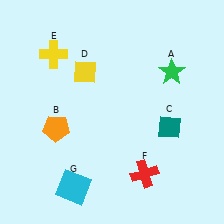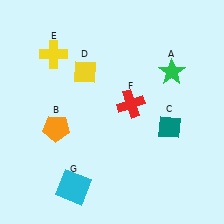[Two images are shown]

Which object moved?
The red cross (F) moved up.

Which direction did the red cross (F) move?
The red cross (F) moved up.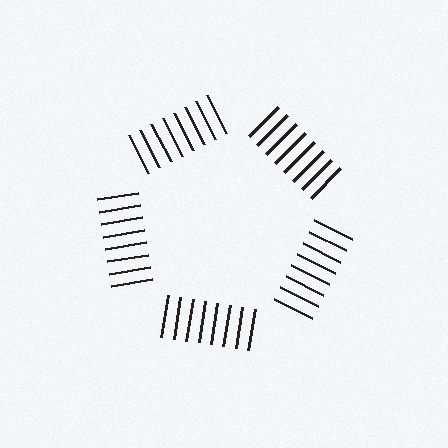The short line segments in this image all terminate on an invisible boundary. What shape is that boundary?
An illusory pentagon — the line segments terminate on its edges but no continuous stroke is drawn.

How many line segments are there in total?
40 — 8 along each of the 5 edges.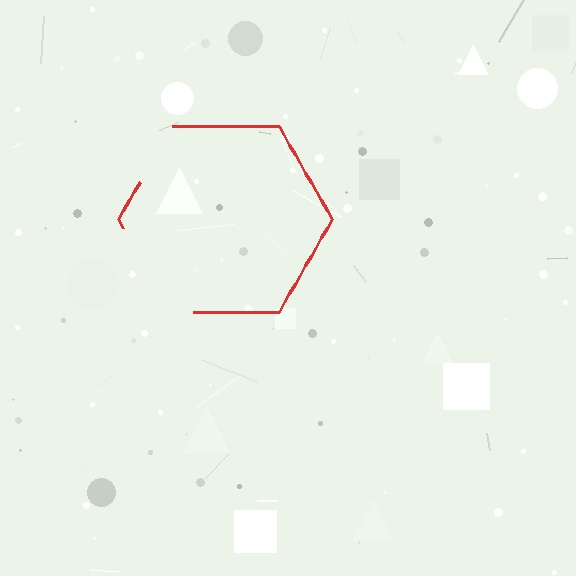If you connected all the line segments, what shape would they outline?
They would outline a hexagon.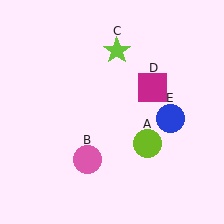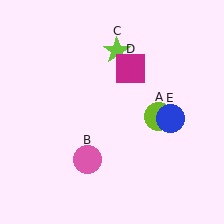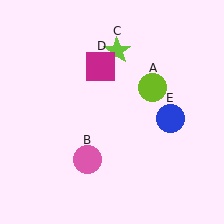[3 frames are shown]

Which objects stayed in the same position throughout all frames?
Pink circle (object B) and lime star (object C) and blue circle (object E) remained stationary.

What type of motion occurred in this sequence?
The lime circle (object A), magenta square (object D) rotated counterclockwise around the center of the scene.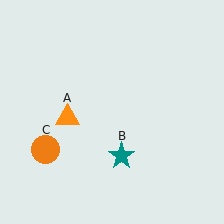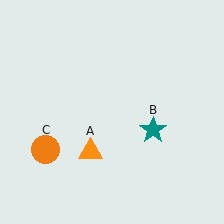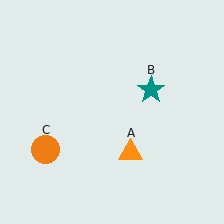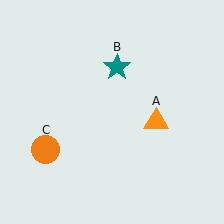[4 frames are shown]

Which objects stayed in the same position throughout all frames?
Orange circle (object C) remained stationary.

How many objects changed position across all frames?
2 objects changed position: orange triangle (object A), teal star (object B).